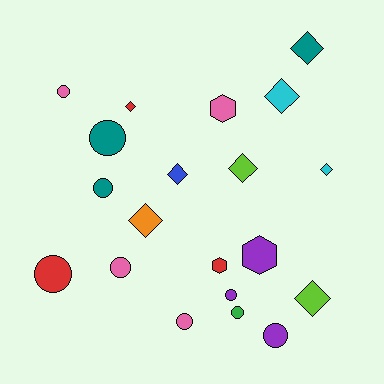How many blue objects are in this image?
There is 1 blue object.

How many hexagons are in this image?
There are 3 hexagons.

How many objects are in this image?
There are 20 objects.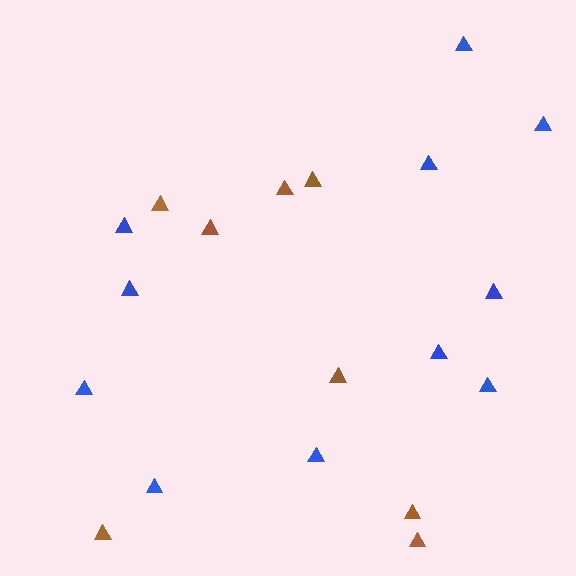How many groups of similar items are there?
There are 2 groups: one group of brown triangles (8) and one group of blue triangles (11).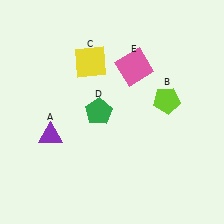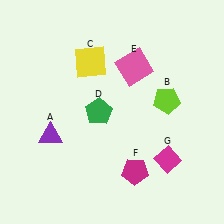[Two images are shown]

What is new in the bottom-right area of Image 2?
A magenta pentagon (F) was added in the bottom-right area of Image 2.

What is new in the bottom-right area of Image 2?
A magenta diamond (G) was added in the bottom-right area of Image 2.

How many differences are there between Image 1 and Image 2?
There are 2 differences between the two images.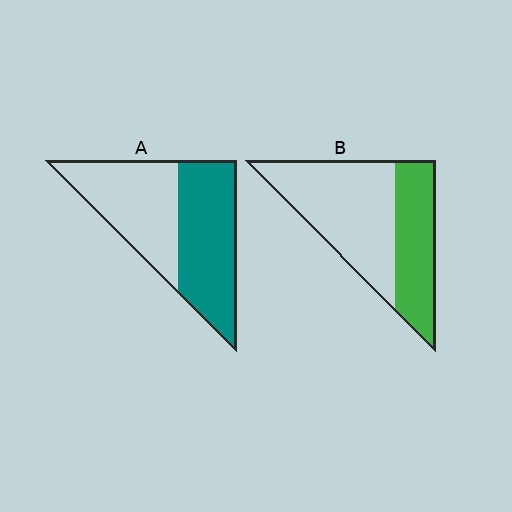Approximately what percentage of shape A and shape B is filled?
A is approximately 50% and B is approximately 40%.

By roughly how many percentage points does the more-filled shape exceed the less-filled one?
By roughly 15 percentage points (A over B).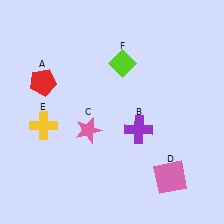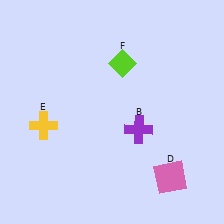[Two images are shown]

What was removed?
The pink star (C), the red pentagon (A) were removed in Image 2.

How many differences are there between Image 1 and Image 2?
There are 2 differences between the two images.